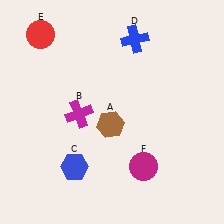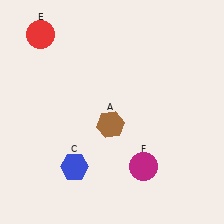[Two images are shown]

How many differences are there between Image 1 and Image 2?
There are 2 differences between the two images.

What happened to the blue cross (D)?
The blue cross (D) was removed in Image 2. It was in the top-right area of Image 1.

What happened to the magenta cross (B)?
The magenta cross (B) was removed in Image 2. It was in the bottom-left area of Image 1.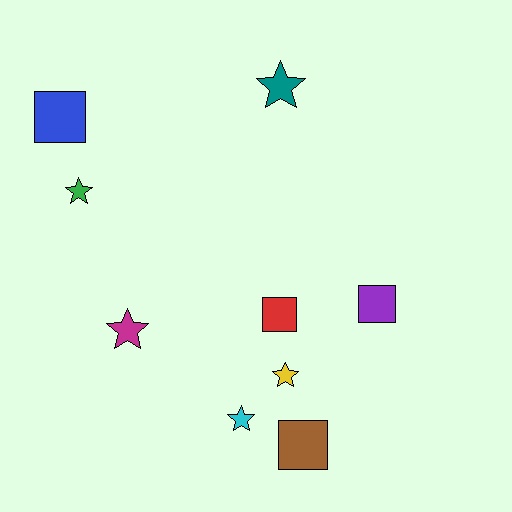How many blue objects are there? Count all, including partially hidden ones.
There is 1 blue object.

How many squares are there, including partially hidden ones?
There are 4 squares.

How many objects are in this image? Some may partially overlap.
There are 9 objects.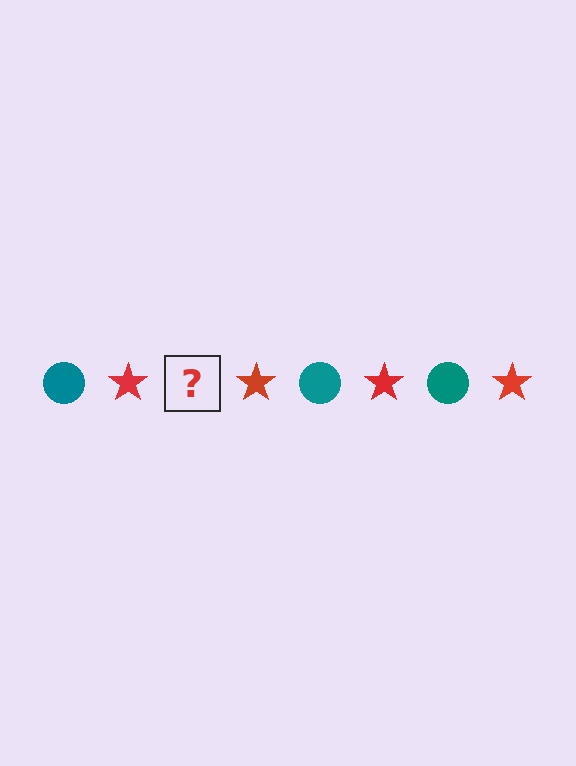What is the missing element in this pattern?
The missing element is a teal circle.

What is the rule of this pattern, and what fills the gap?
The rule is that the pattern alternates between teal circle and red star. The gap should be filled with a teal circle.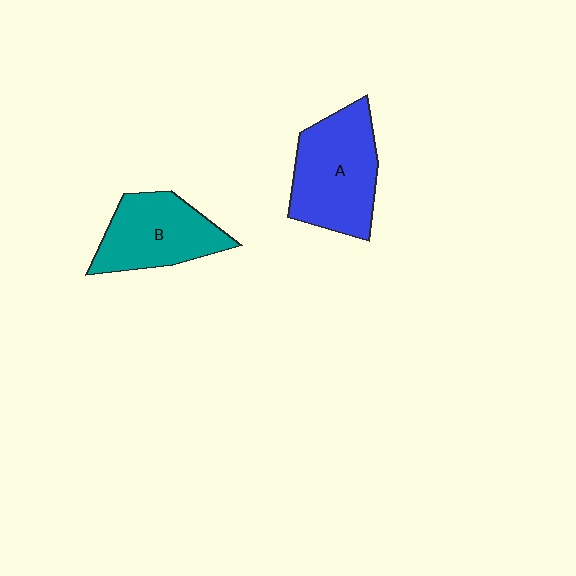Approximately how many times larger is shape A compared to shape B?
Approximately 1.2 times.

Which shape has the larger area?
Shape A (blue).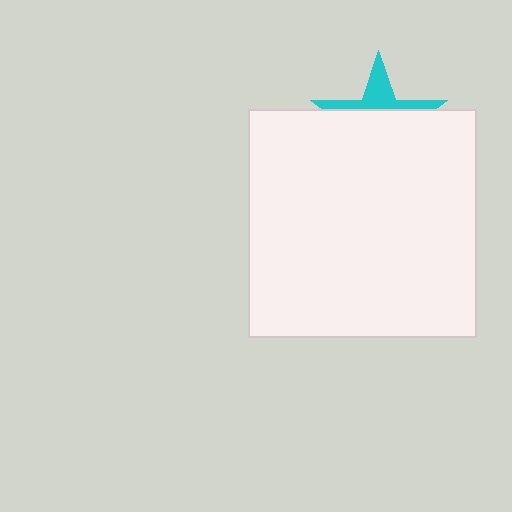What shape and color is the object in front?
The object in front is a white square.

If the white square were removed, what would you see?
You would see the complete cyan star.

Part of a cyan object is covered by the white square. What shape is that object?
It is a star.